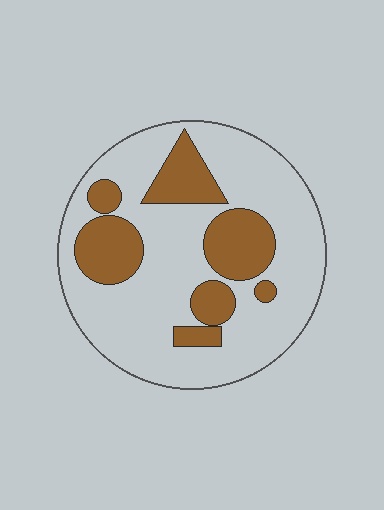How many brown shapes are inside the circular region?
7.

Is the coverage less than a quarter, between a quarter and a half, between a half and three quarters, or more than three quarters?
Between a quarter and a half.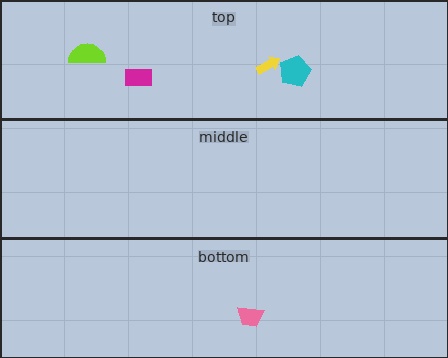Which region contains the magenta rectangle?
The top region.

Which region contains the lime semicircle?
The top region.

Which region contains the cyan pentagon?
The top region.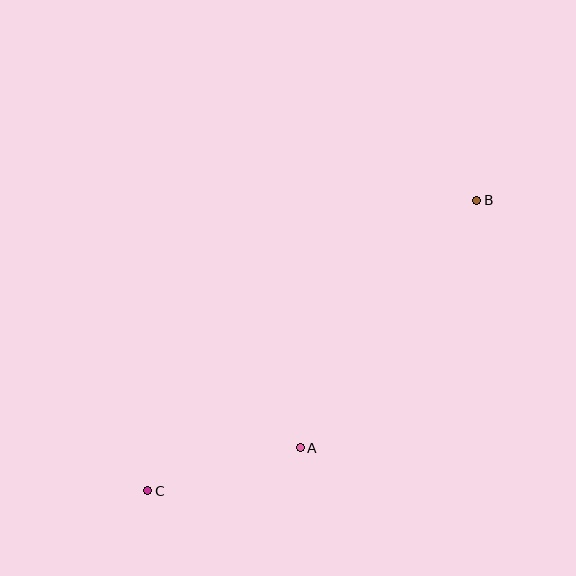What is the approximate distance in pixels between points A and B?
The distance between A and B is approximately 304 pixels.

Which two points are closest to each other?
Points A and C are closest to each other.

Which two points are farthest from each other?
Points B and C are farthest from each other.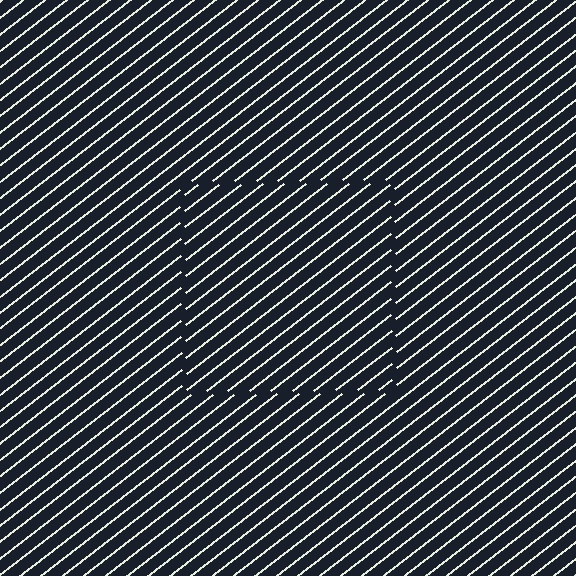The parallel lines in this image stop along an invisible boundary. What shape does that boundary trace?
An illusory square. The interior of the shape contains the same grating, shifted by half a period — the contour is defined by the phase discontinuity where line-ends from the inner and outer gratings abut.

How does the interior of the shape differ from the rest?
The interior of the shape contains the same grating, shifted by half a period — the contour is defined by the phase discontinuity where line-ends from the inner and outer gratings abut.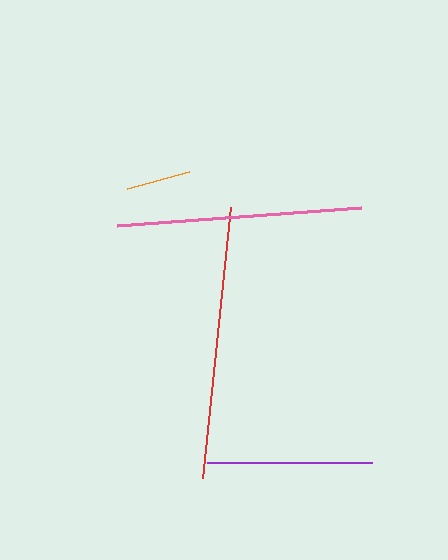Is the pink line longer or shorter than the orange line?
The pink line is longer than the orange line.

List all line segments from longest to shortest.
From longest to shortest: red, pink, purple, orange.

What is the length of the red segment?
The red segment is approximately 273 pixels long.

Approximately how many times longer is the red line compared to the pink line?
The red line is approximately 1.1 times the length of the pink line.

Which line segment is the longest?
The red line is the longest at approximately 273 pixels.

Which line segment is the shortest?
The orange line is the shortest at approximately 64 pixels.